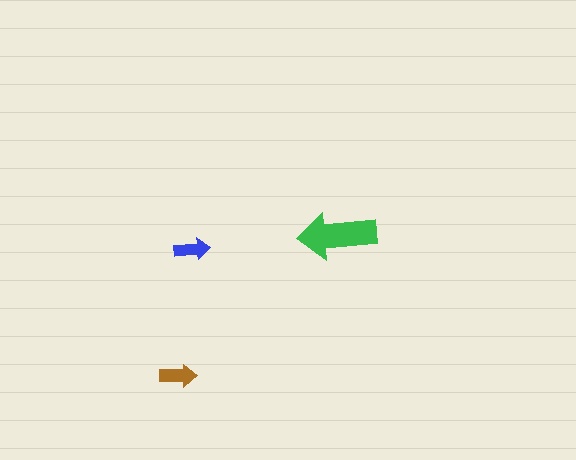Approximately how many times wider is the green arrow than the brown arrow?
About 2 times wider.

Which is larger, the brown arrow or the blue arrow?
The brown one.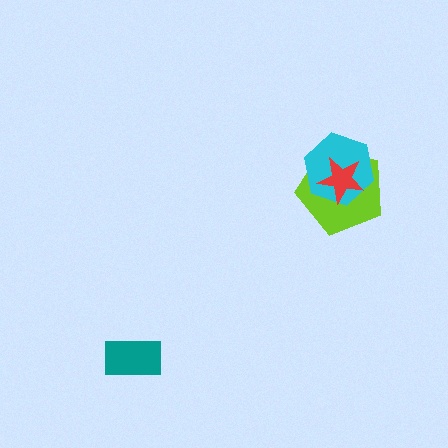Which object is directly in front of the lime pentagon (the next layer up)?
The cyan hexagon is directly in front of the lime pentagon.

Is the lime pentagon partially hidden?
Yes, it is partially covered by another shape.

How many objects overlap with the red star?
2 objects overlap with the red star.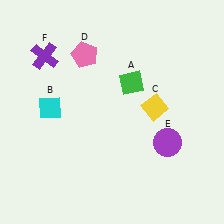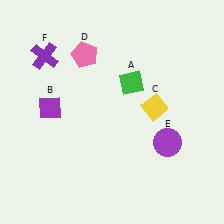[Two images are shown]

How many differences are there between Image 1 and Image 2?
There is 1 difference between the two images.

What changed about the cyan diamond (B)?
In Image 1, B is cyan. In Image 2, it changed to purple.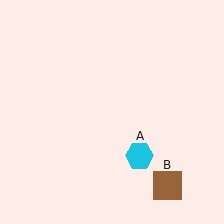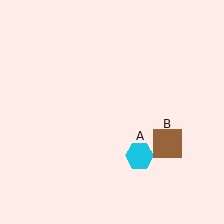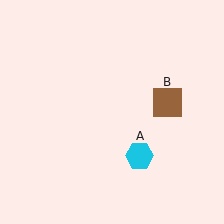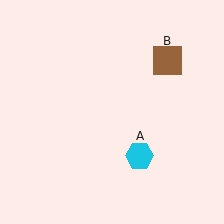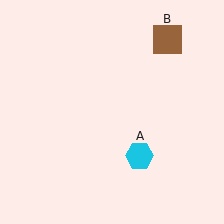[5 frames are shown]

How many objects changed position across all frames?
1 object changed position: brown square (object B).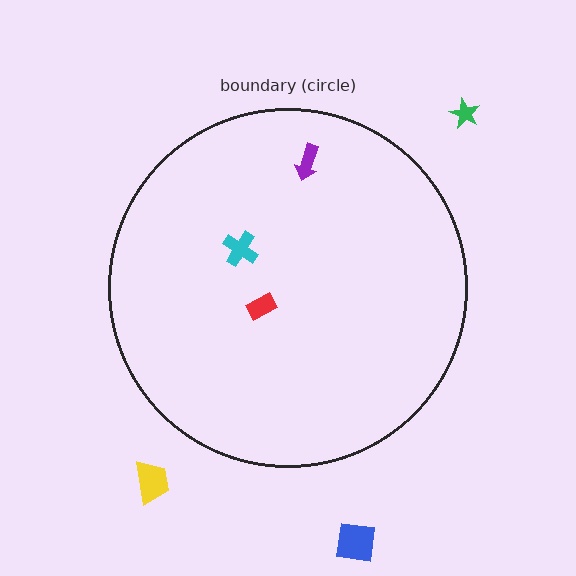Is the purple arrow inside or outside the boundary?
Inside.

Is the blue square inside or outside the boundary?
Outside.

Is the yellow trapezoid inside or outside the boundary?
Outside.